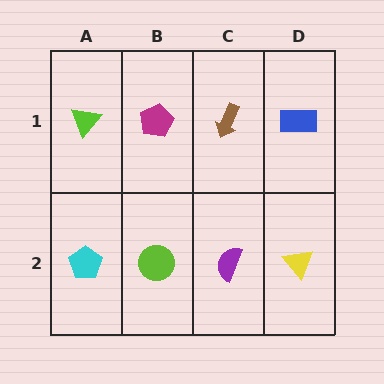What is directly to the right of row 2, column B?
A purple semicircle.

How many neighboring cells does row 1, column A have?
2.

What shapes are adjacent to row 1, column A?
A cyan pentagon (row 2, column A), a magenta pentagon (row 1, column B).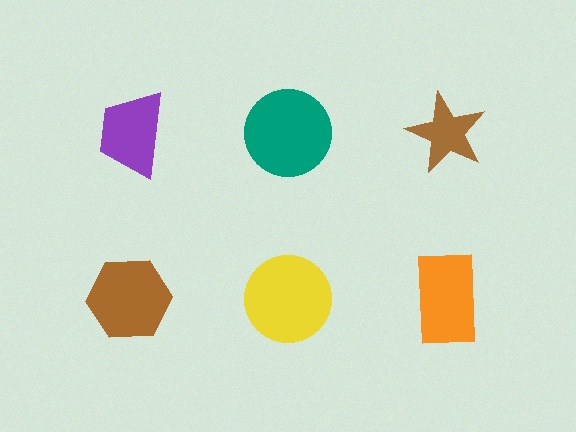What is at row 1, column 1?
A purple trapezoid.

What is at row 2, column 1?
A brown hexagon.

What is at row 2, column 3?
An orange rectangle.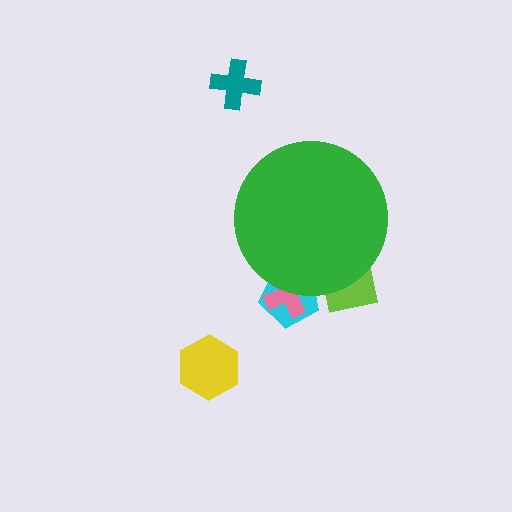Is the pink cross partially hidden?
Yes, the pink cross is partially hidden behind the green circle.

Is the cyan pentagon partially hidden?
Yes, the cyan pentagon is partially hidden behind the green circle.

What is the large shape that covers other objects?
A green circle.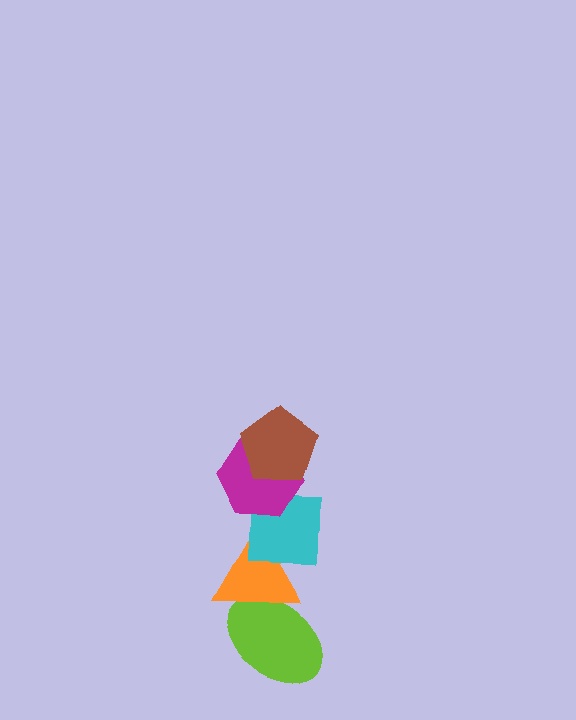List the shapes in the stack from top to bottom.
From top to bottom: the brown pentagon, the magenta hexagon, the cyan square, the orange triangle, the lime ellipse.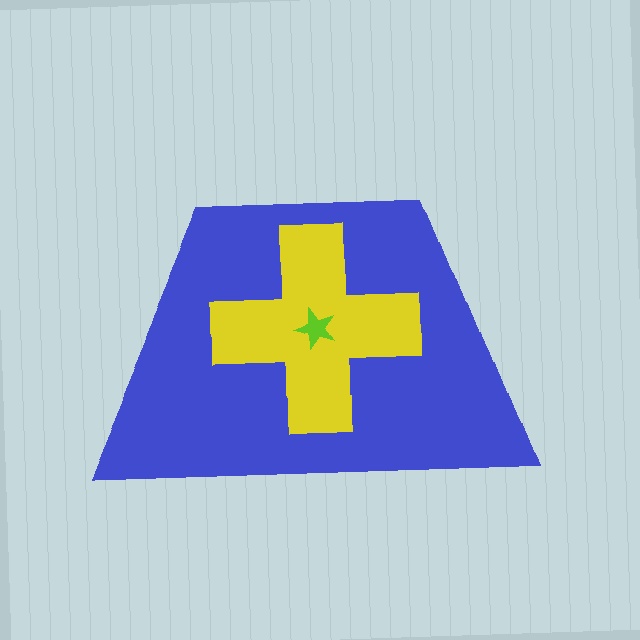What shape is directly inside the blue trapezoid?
The yellow cross.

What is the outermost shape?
The blue trapezoid.